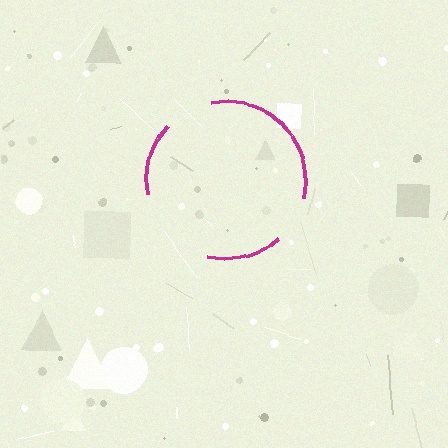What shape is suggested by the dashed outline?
The dashed outline suggests a circle.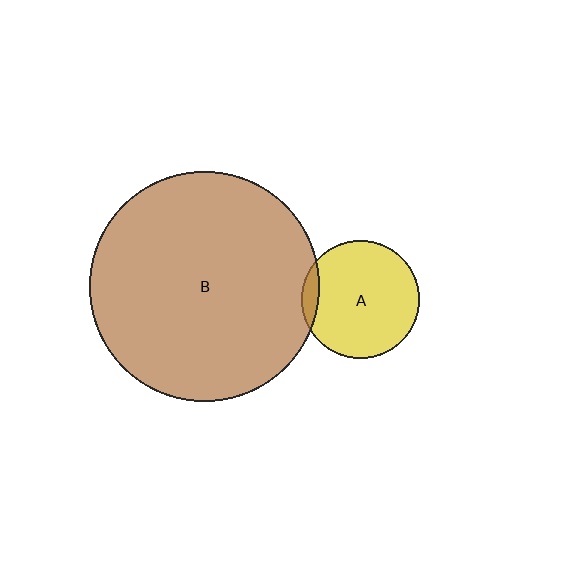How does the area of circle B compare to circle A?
Approximately 3.8 times.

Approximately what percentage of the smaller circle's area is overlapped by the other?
Approximately 5%.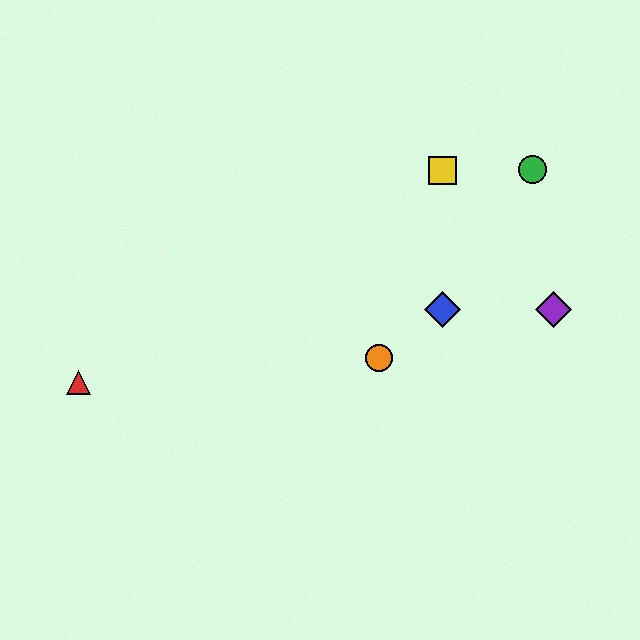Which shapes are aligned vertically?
The blue diamond, the yellow square are aligned vertically.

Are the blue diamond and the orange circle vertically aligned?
No, the blue diamond is at x≈443 and the orange circle is at x≈379.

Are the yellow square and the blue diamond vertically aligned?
Yes, both are at x≈443.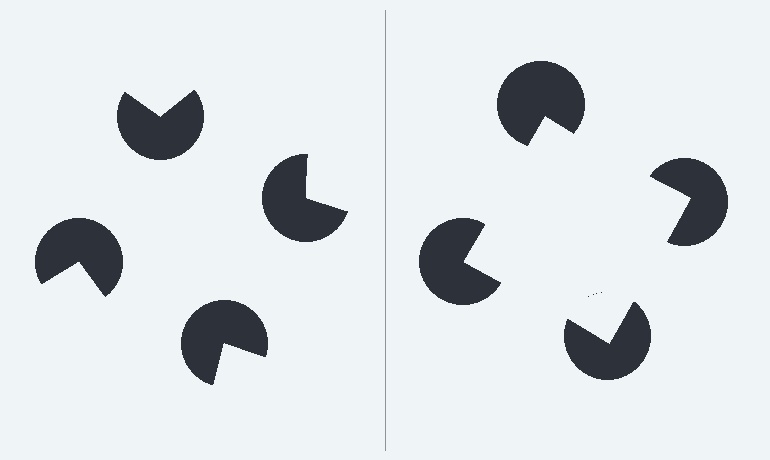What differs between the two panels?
The pac-man discs are positioned identically on both sides; only the wedge orientations differ. On the right they align to a square; on the left they are misaligned.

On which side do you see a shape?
An illusory square appears on the right side. On the left side the wedge cuts are rotated, so no coherent shape forms.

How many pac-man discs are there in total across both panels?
8 — 4 on each side.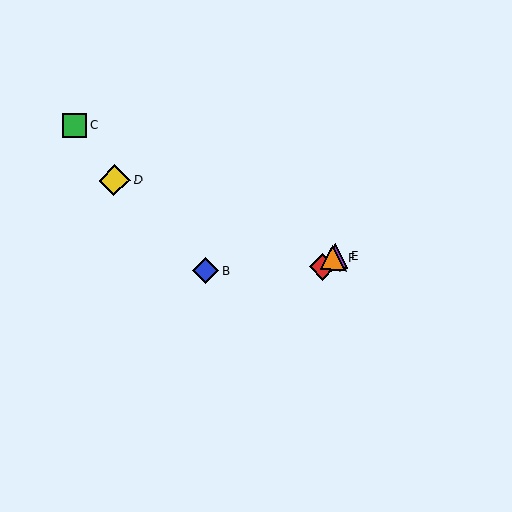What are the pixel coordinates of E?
Object E is at (335, 255).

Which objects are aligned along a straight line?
Objects A, E, F are aligned along a straight line.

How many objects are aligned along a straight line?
3 objects (A, E, F) are aligned along a straight line.